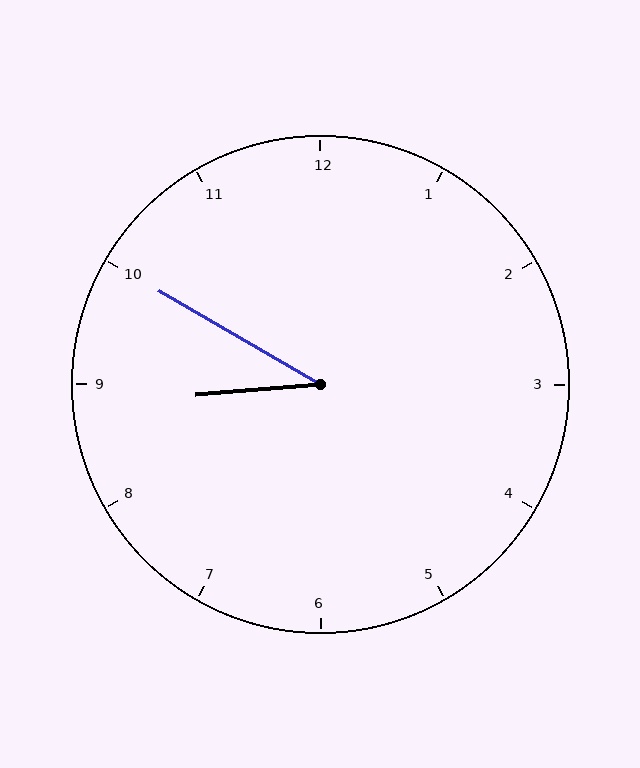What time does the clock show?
8:50.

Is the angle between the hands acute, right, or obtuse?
It is acute.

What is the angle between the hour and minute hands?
Approximately 35 degrees.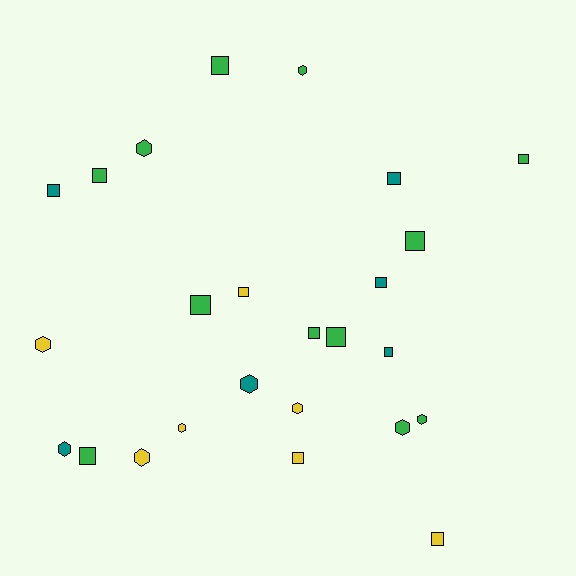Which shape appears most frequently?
Square, with 15 objects.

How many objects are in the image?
There are 25 objects.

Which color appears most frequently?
Green, with 12 objects.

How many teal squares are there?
There are 4 teal squares.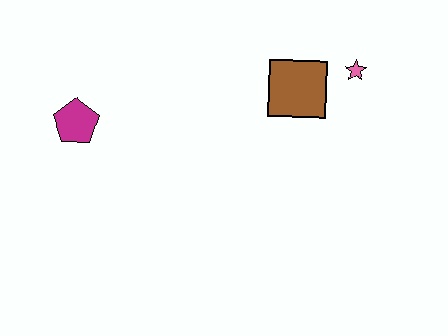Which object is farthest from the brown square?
The magenta pentagon is farthest from the brown square.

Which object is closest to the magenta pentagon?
The brown square is closest to the magenta pentagon.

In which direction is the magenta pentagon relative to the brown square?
The magenta pentagon is to the left of the brown square.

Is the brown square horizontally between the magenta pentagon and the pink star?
Yes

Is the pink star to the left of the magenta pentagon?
No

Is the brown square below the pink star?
Yes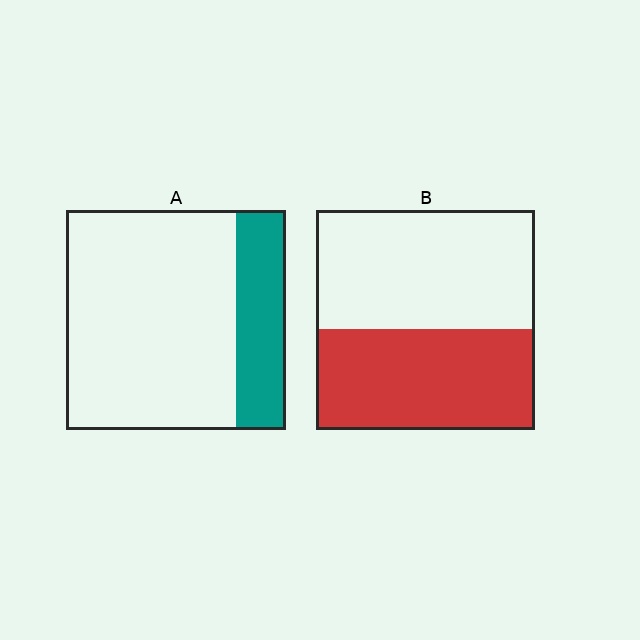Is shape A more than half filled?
No.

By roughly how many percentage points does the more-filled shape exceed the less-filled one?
By roughly 25 percentage points (B over A).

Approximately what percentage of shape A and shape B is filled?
A is approximately 25% and B is approximately 45%.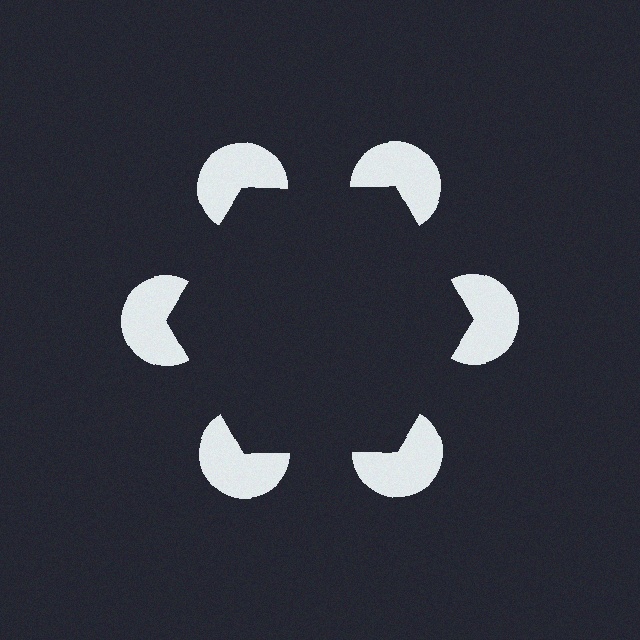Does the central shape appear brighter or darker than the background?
It typically appears slightly darker than the background, even though no actual brightness change is drawn.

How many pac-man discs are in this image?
There are 6 — one at each vertex of the illusory hexagon.